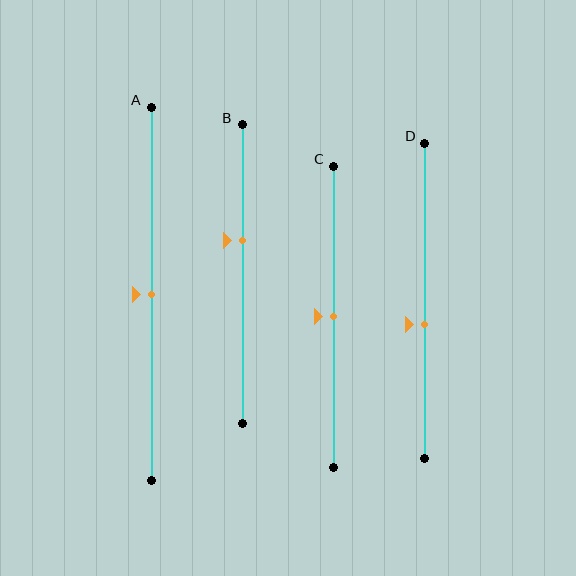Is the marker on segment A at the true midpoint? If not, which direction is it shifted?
Yes, the marker on segment A is at the true midpoint.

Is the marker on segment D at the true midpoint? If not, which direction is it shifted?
No, the marker on segment D is shifted downward by about 7% of the segment length.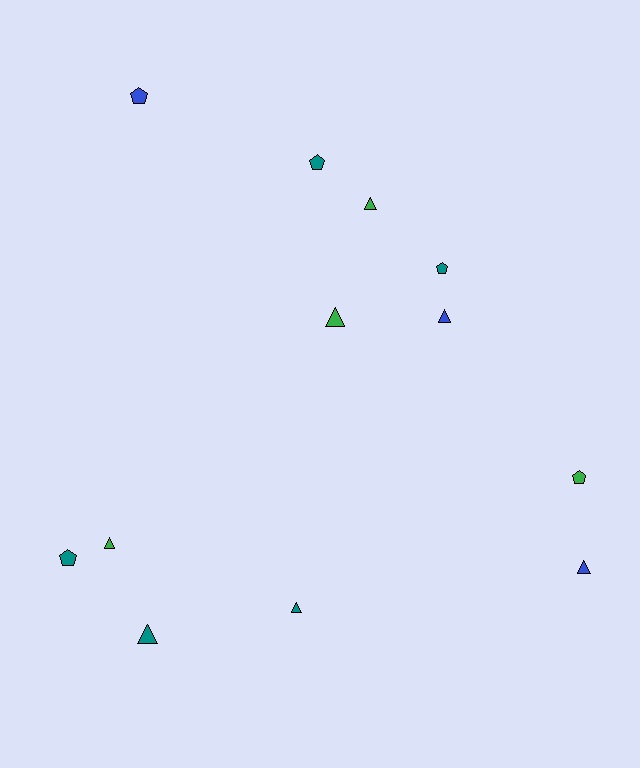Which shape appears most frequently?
Triangle, with 7 objects.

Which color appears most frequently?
Teal, with 5 objects.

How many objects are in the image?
There are 12 objects.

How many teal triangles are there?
There are 2 teal triangles.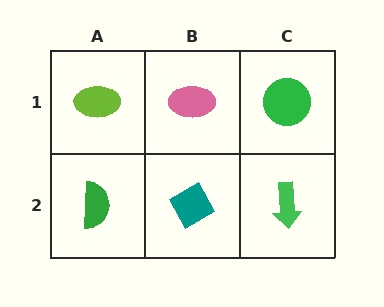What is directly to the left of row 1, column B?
A lime ellipse.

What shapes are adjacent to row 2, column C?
A green circle (row 1, column C), a teal diamond (row 2, column B).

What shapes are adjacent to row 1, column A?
A green semicircle (row 2, column A), a pink ellipse (row 1, column B).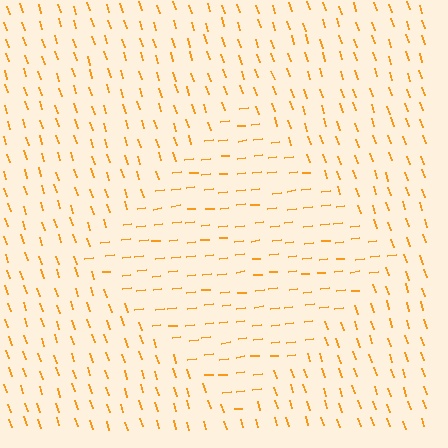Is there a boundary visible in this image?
Yes, there is a texture boundary formed by a change in line orientation.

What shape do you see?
I see a diamond.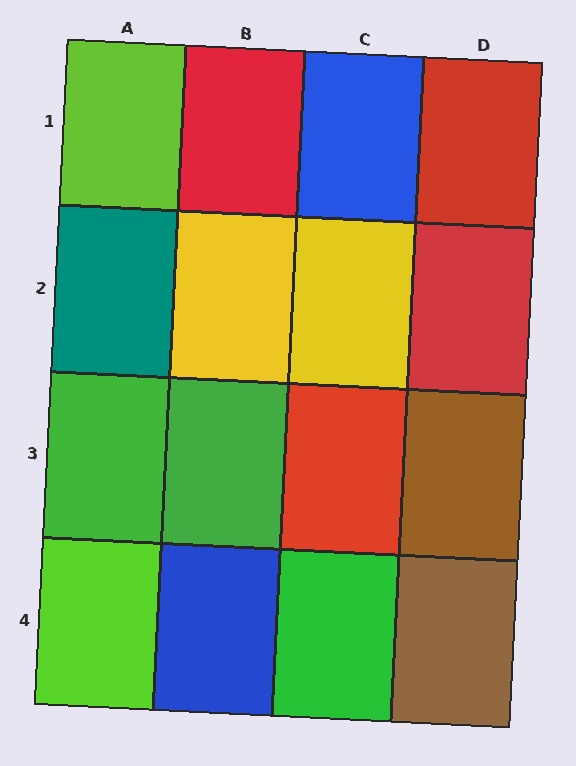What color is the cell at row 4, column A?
Lime.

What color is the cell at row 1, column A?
Lime.